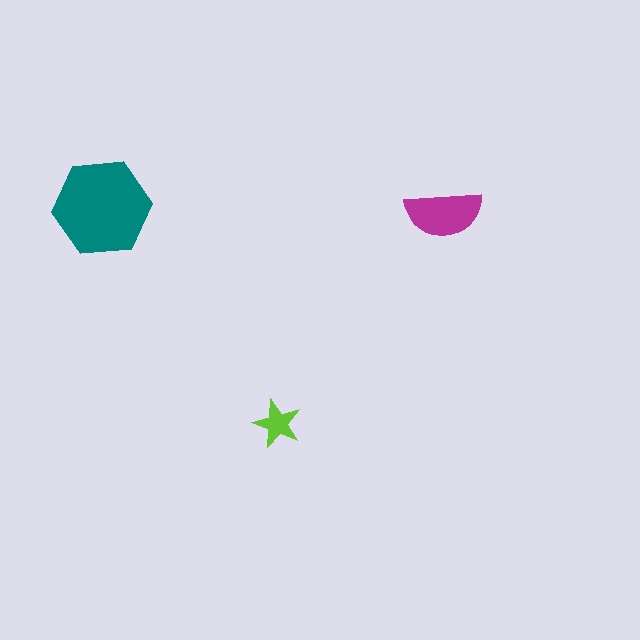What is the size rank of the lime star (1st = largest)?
3rd.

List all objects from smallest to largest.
The lime star, the magenta semicircle, the teal hexagon.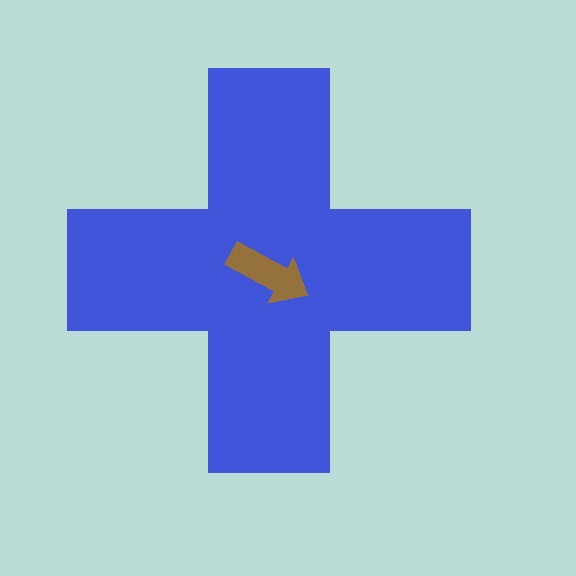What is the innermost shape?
The brown arrow.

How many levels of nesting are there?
2.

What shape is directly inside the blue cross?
The brown arrow.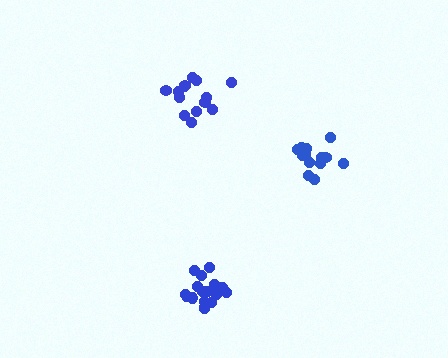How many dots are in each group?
Group 1: 14 dots, Group 2: 15 dots, Group 3: 17 dots (46 total).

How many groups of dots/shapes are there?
There are 3 groups.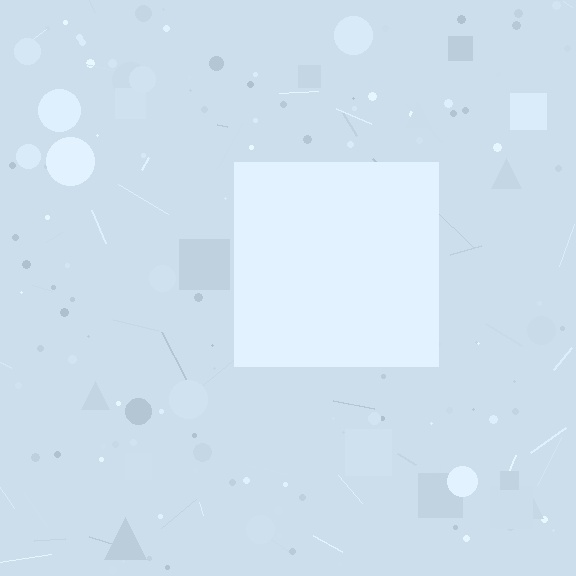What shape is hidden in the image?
A square is hidden in the image.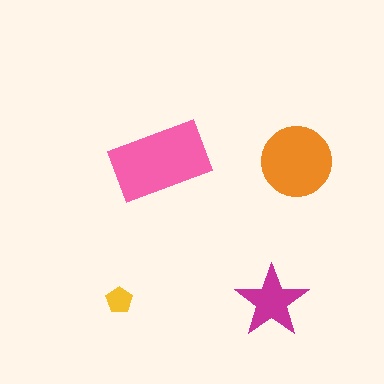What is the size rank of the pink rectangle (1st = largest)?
1st.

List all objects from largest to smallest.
The pink rectangle, the orange circle, the magenta star, the yellow pentagon.